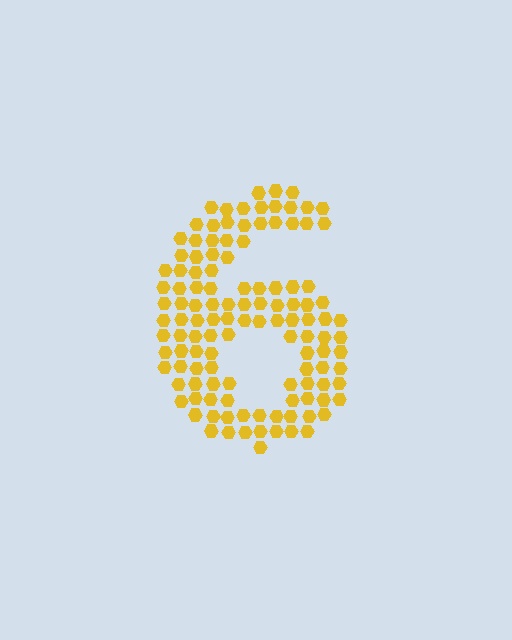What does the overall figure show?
The overall figure shows the digit 6.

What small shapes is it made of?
It is made of small hexagons.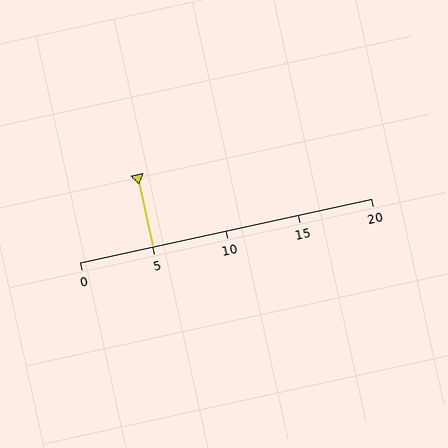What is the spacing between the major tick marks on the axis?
The major ticks are spaced 5 apart.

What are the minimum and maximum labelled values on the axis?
The axis runs from 0 to 20.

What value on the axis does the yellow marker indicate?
The marker indicates approximately 5.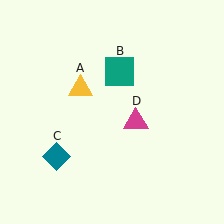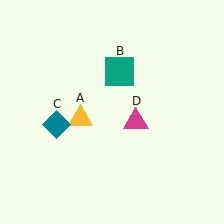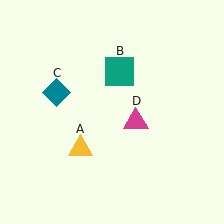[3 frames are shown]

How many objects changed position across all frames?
2 objects changed position: yellow triangle (object A), teal diamond (object C).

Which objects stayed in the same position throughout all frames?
Teal square (object B) and magenta triangle (object D) remained stationary.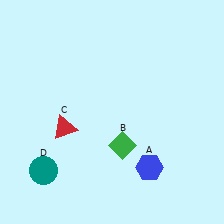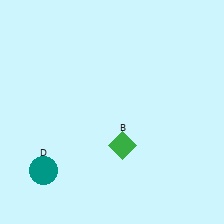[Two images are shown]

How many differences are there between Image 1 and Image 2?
There are 2 differences between the two images.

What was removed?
The red triangle (C), the blue hexagon (A) were removed in Image 2.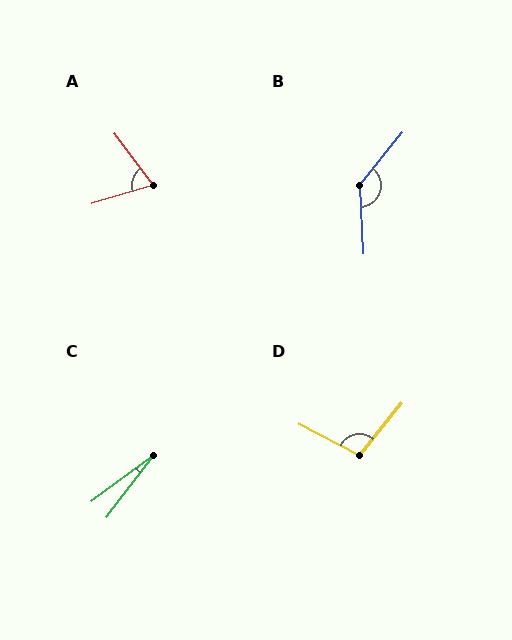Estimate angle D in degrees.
Approximately 101 degrees.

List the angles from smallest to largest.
C (17°), A (70°), D (101°), B (138°).